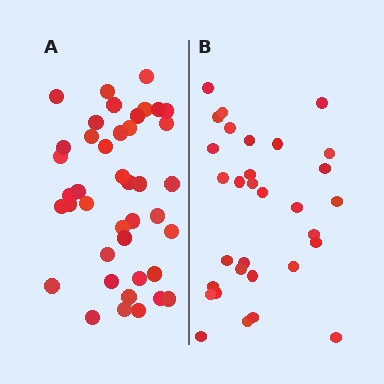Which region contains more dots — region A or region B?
Region A (the left region) has more dots.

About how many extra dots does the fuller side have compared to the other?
Region A has roughly 10 or so more dots than region B.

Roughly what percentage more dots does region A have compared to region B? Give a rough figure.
About 30% more.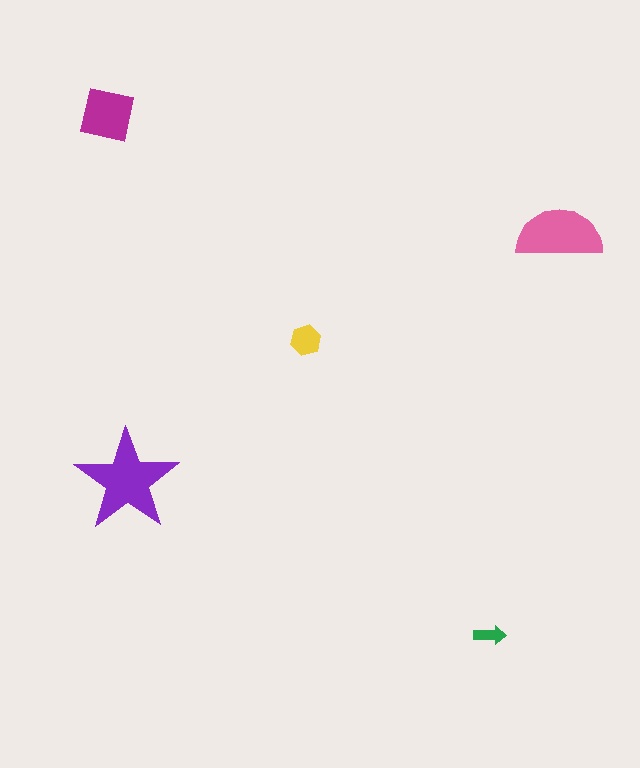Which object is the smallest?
The green arrow.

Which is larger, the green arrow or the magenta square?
The magenta square.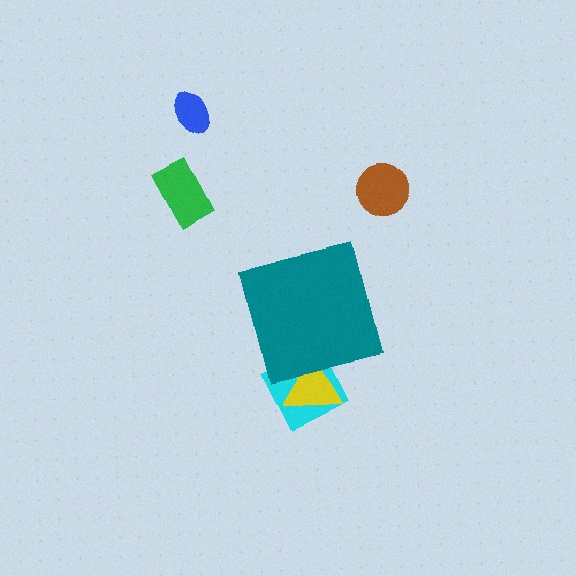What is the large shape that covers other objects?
A teal square.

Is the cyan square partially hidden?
Yes, the cyan square is partially hidden behind the teal square.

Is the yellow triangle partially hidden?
Yes, the yellow triangle is partially hidden behind the teal square.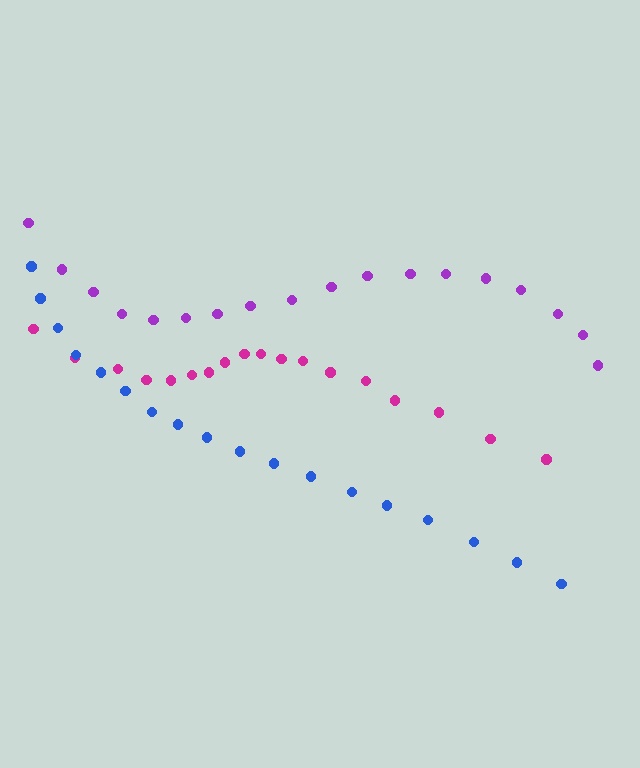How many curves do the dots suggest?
There are 3 distinct paths.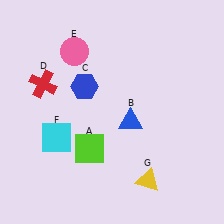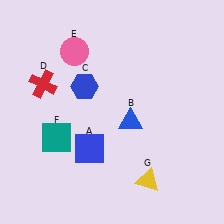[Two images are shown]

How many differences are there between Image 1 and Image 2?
There are 2 differences between the two images.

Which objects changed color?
A changed from lime to blue. F changed from cyan to teal.